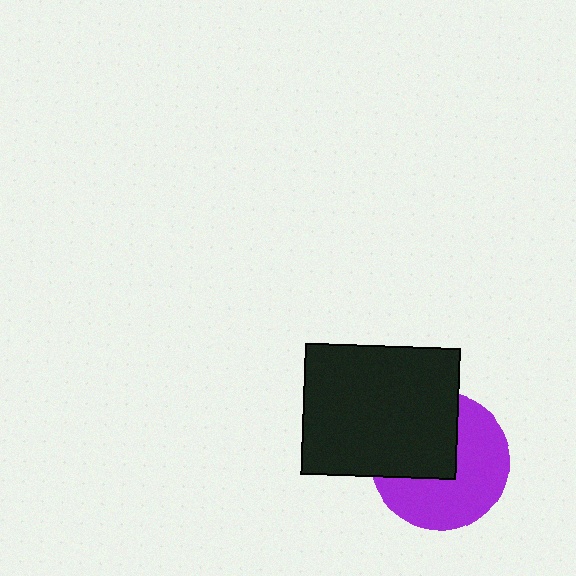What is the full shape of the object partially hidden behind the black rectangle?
The partially hidden object is a purple circle.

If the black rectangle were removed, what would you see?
You would see the complete purple circle.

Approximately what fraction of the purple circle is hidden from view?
Roughly 43% of the purple circle is hidden behind the black rectangle.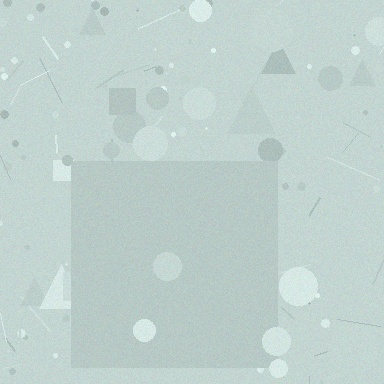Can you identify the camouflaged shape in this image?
The camouflaged shape is a square.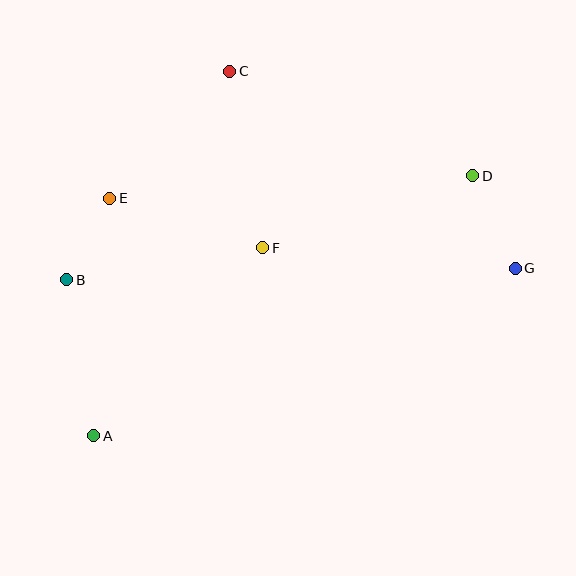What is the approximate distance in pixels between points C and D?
The distance between C and D is approximately 265 pixels.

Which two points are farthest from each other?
Points A and D are farthest from each other.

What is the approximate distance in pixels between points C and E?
The distance between C and E is approximately 174 pixels.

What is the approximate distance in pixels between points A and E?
The distance between A and E is approximately 238 pixels.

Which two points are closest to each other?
Points B and E are closest to each other.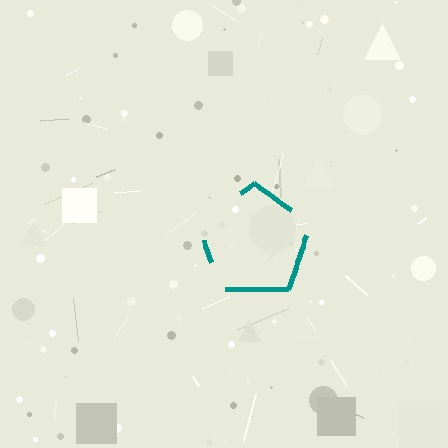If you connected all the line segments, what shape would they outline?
They would outline a pentagon.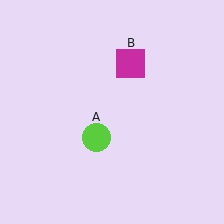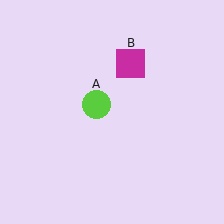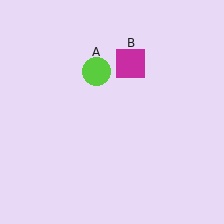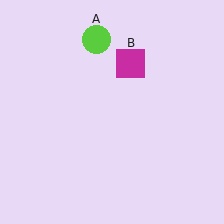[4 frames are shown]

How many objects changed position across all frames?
1 object changed position: lime circle (object A).